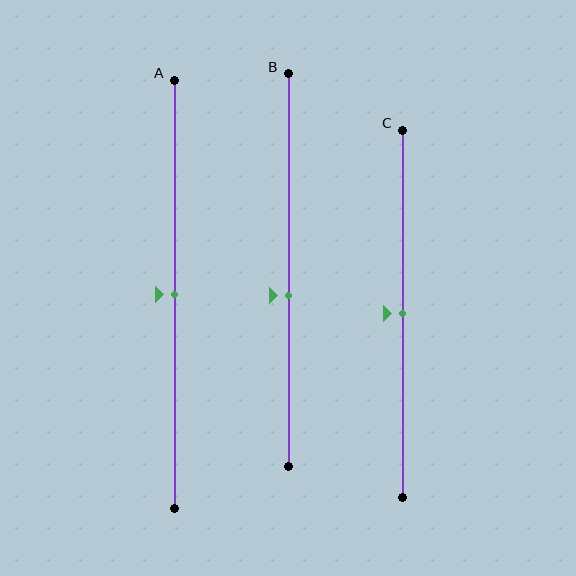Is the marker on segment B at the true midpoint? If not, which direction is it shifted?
No, the marker on segment B is shifted downward by about 7% of the segment length.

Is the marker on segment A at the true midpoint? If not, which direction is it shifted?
Yes, the marker on segment A is at the true midpoint.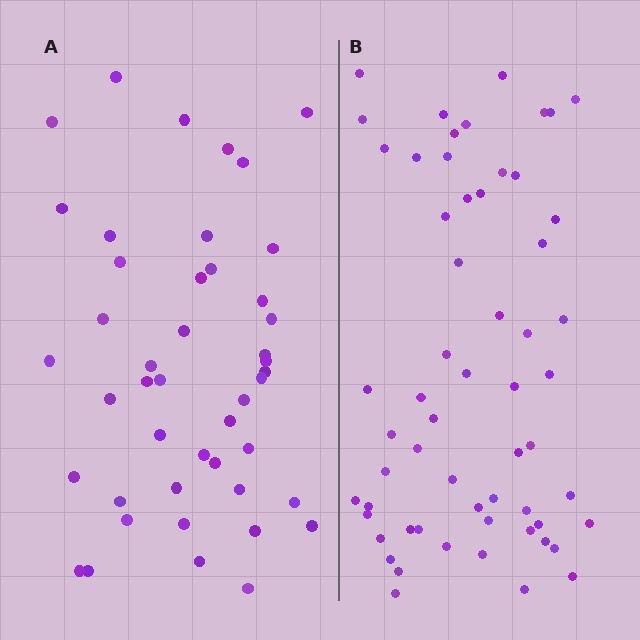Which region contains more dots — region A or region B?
Region B (the right region) has more dots.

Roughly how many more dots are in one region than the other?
Region B has approximately 15 more dots than region A.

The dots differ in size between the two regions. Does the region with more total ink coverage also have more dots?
No. Region A has more total ink coverage because its dots are larger, but region B actually contains more individual dots. Total area can be misleading — the number of items is what matters here.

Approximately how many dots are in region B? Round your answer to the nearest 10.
About 60 dots. (The exact count is 59, which rounds to 60.)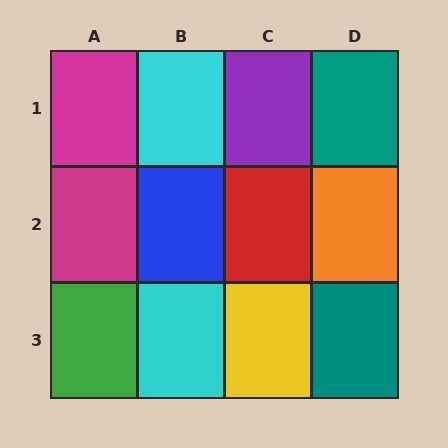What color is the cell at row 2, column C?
Red.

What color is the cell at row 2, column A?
Magenta.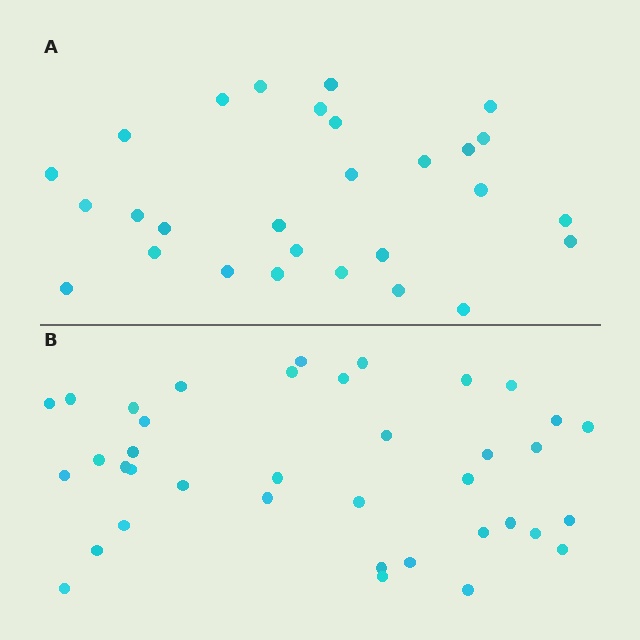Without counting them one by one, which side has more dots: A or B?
Region B (the bottom region) has more dots.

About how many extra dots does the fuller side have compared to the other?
Region B has roughly 10 or so more dots than region A.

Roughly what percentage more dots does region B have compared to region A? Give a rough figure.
About 35% more.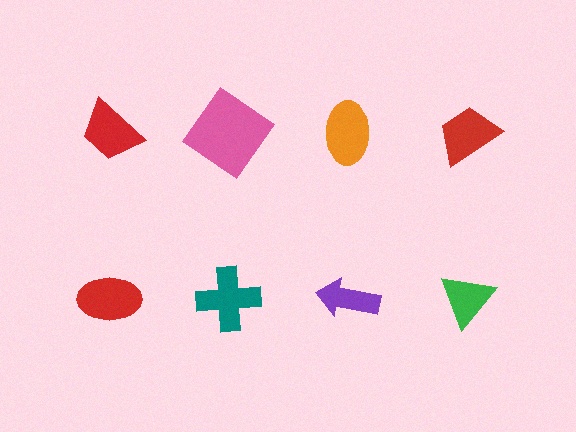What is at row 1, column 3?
An orange ellipse.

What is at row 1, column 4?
A red trapezoid.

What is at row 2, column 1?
A red ellipse.